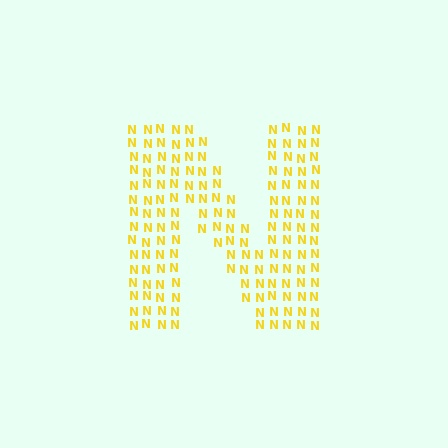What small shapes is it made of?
It is made of small letter N's.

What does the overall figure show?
The overall figure shows the letter N.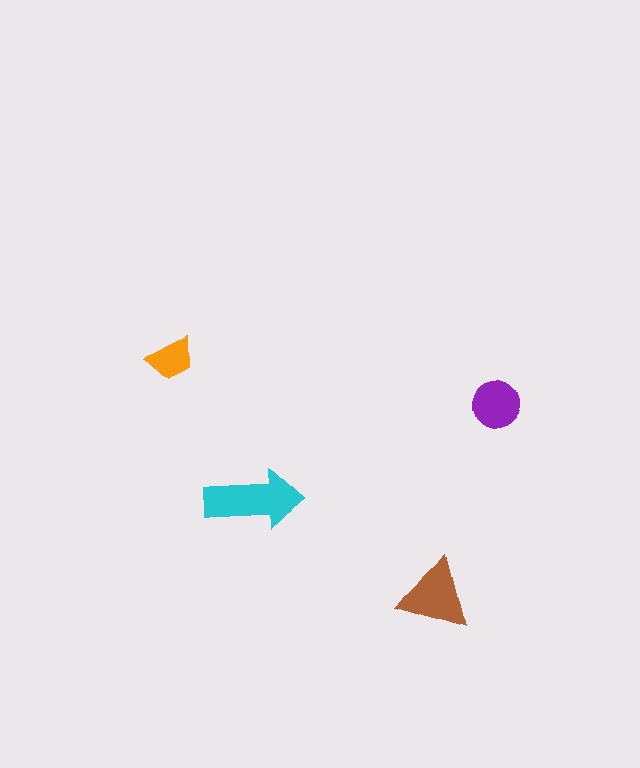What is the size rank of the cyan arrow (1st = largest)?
1st.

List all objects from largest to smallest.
The cyan arrow, the brown triangle, the purple circle, the orange trapezoid.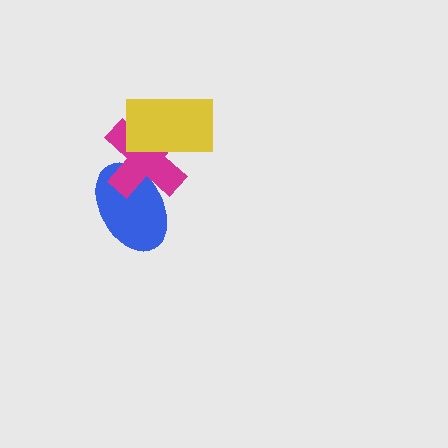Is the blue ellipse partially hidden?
Yes, it is partially covered by another shape.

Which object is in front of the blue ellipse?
The magenta cross is in front of the blue ellipse.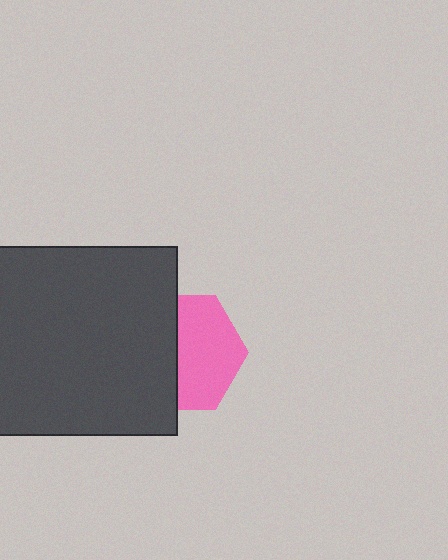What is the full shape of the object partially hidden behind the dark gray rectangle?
The partially hidden object is a pink hexagon.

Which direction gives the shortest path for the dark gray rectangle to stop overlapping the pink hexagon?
Moving left gives the shortest separation.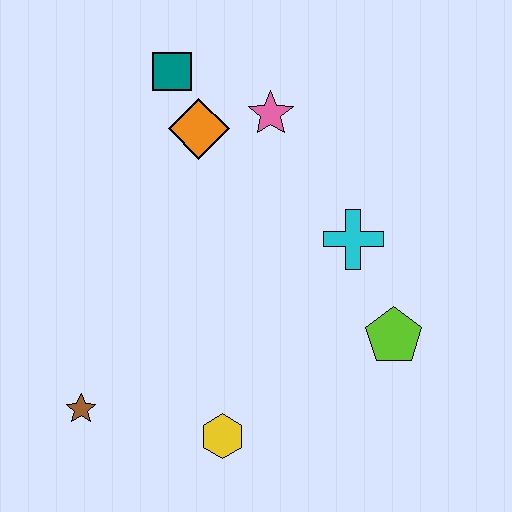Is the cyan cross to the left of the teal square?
No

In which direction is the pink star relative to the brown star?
The pink star is above the brown star.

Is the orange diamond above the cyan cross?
Yes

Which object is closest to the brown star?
The yellow hexagon is closest to the brown star.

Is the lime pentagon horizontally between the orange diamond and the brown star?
No